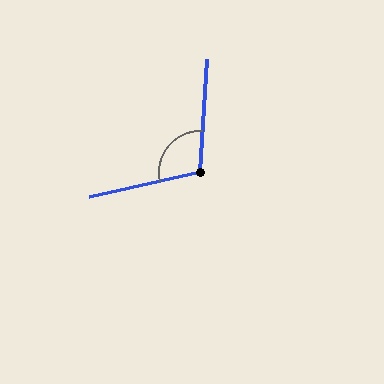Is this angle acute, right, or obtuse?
It is obtuse.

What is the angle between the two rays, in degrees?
Approximately 106 degrees.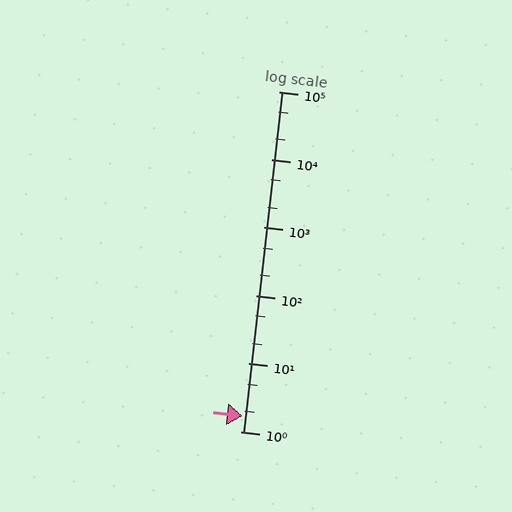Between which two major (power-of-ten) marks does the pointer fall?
The pointer is between 1 and 10.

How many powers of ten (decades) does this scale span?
The scale spans 5 decades, from 1 to 100000.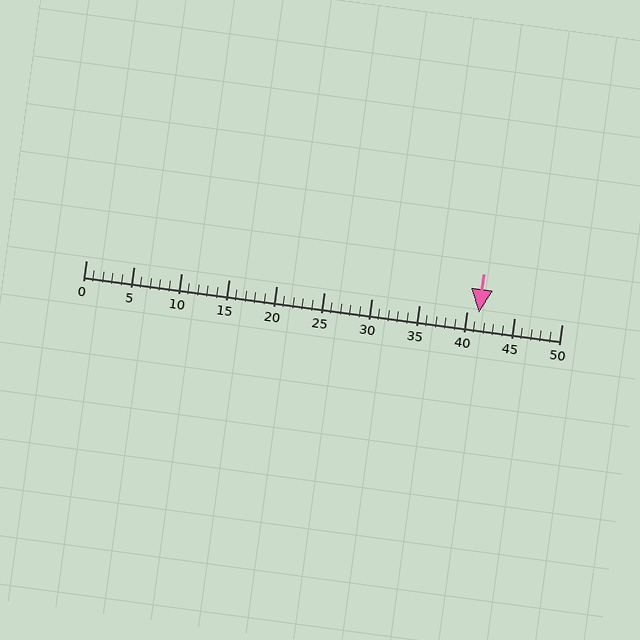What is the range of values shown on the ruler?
The ruler shows values from 0 to 50.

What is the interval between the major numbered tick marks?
The major tick marks are spaced 5 units apart.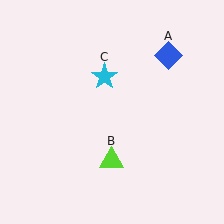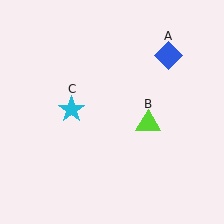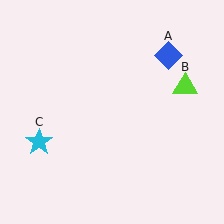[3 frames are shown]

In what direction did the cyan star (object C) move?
The cyan star (object C) moved down and to the left.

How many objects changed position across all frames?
2 objects changed position: lime triangle (object B), cyan star (object C).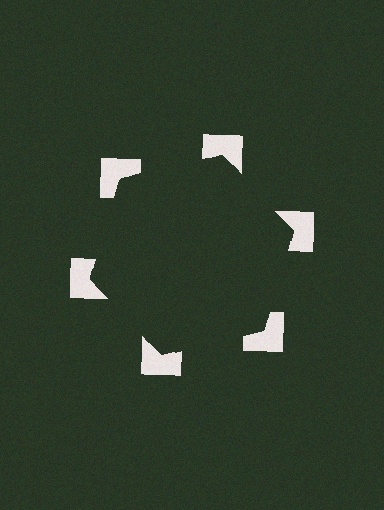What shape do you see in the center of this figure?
An illusory hexagon — its edges are inferred from the aligned wedge cuts in the notched squares, not physically drawn.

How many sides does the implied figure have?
6 sides.